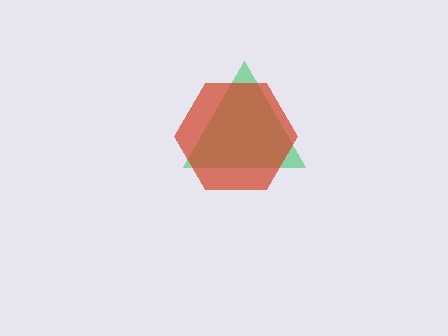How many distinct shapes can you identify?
There are 2 distinct shapes: a green triangle, a red hexagon.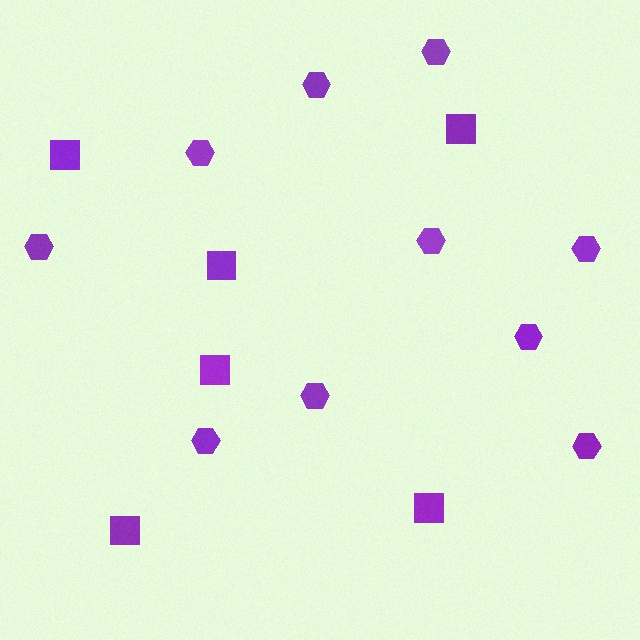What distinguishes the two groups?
There are 2 groups: one group of hexagons (10) and one group of squares (6).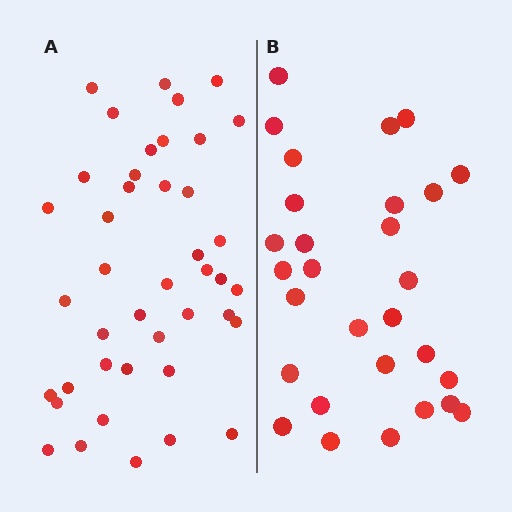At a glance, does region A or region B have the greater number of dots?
Region A (the left region) has more dots.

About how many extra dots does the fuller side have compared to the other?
Region A has approximately 15 more dots than region B.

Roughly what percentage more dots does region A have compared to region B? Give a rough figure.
About 45% more.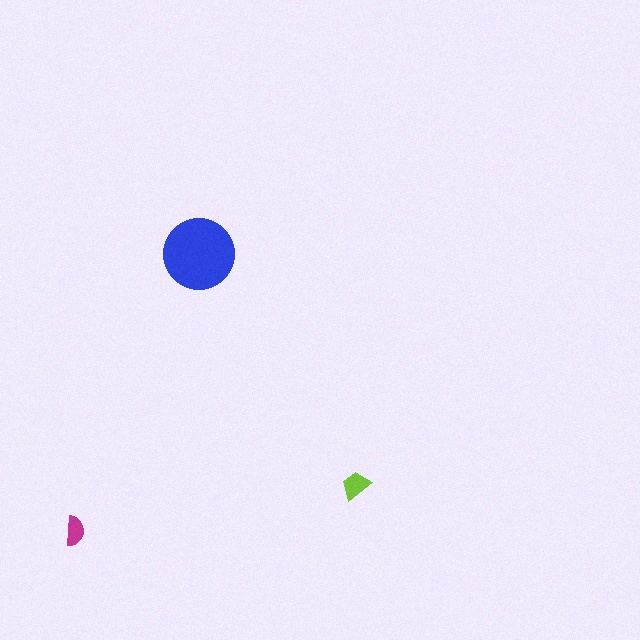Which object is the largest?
The blue circle.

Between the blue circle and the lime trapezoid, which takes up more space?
The blue circle.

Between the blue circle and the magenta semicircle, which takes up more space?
The blue circle.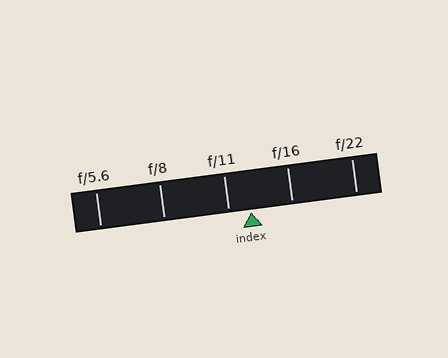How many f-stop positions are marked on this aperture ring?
There are 5 f-stop positions marked.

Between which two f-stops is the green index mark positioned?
The index mark is between f/11 and f/16.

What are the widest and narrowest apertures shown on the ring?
The widest aperture shown is f/5.6 and the narrowest is f/22.